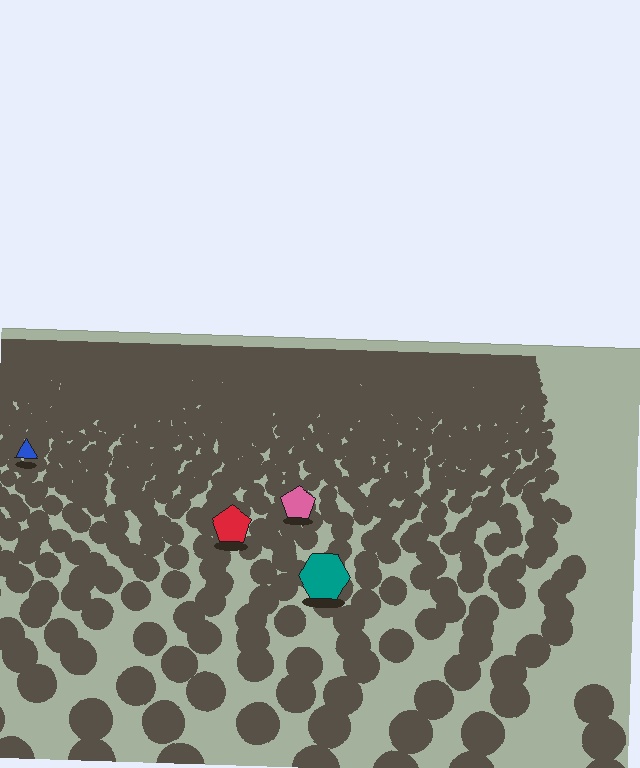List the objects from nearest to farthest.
From nearest to farthest: the teal hexagon, the red pentagon, the pink pentagon, the blue triangle.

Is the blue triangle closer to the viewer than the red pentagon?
No. The red pentagon is closer — you can tell from the texture gradient: the ground texture is coarser near it.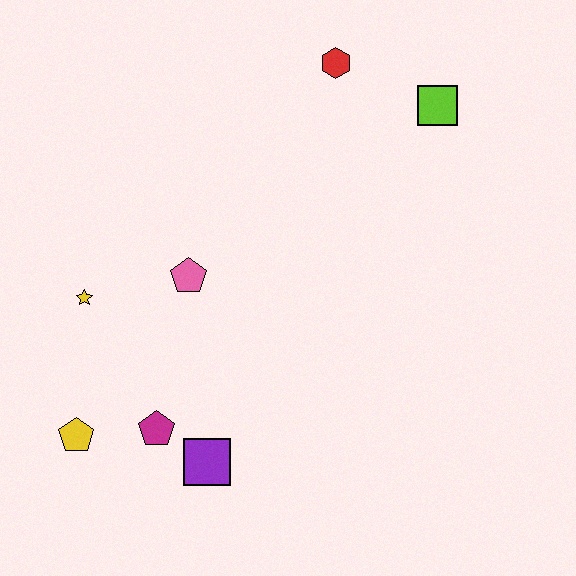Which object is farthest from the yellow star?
The lime square is farthest from the yellow star.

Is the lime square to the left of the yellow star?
No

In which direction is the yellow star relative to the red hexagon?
The yellow star is to the left of the red hexagon.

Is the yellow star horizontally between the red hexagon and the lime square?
No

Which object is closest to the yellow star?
The pink pentagon is closest to the yellow star.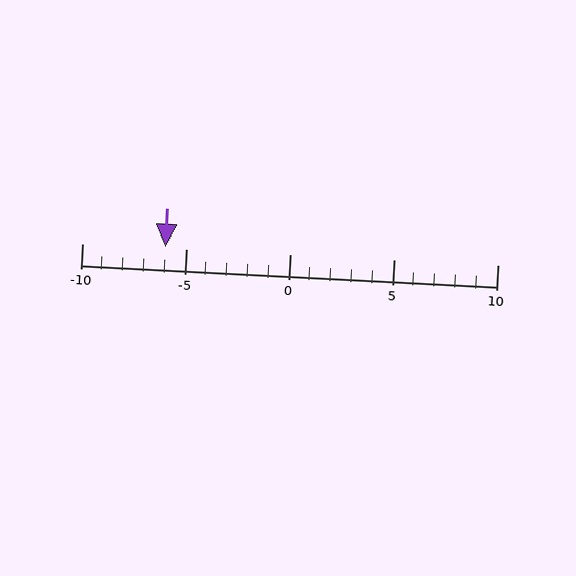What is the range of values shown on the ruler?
The ruler shows values from -10 to 10.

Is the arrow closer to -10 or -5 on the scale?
The arrow is closer to -5.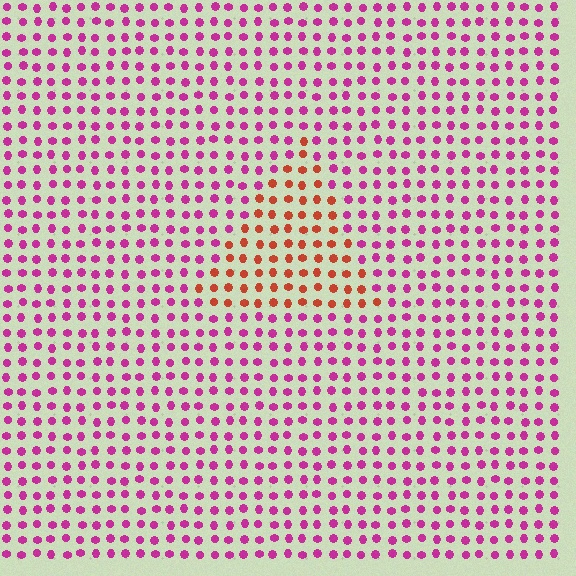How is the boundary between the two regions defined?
The boundary is defined purely by a slight shift in hue (about 52 degrees). Spacing, size, and orientation are identical on both sides.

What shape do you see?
I see a triangle.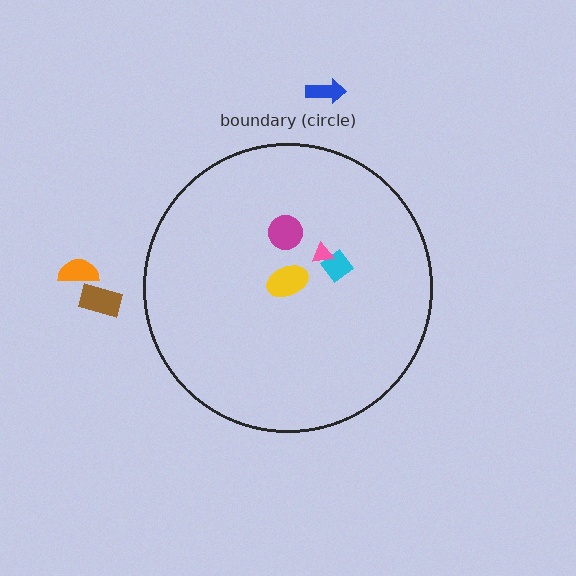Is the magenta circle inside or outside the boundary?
Inside.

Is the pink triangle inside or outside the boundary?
Inside.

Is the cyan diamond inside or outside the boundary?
Inside.